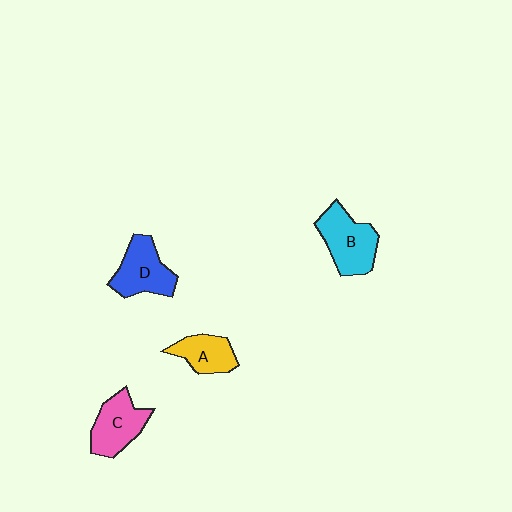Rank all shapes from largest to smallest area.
From largest to smallest: B (cyan), D (blue), C (pink), A (yellow).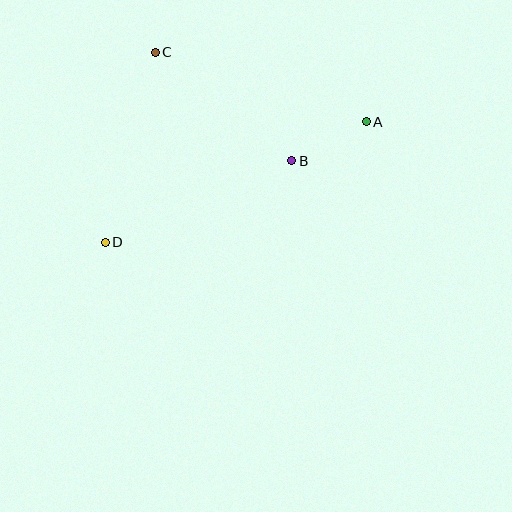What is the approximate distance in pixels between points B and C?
The distance between B and C is approximately 175 pixels.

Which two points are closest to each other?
Points A and B are closest to each other.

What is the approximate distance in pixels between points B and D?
The distance between B and D is approximately 204 pixels.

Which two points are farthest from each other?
Points A and D are farthest from each other.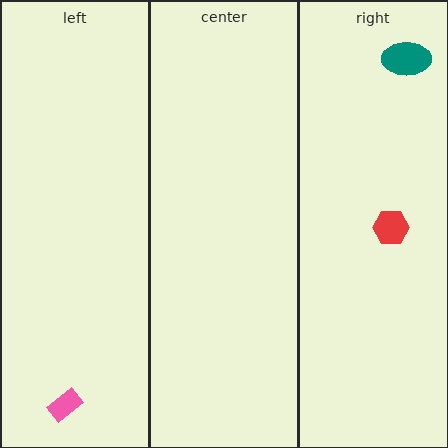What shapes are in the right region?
The red hexagon, the teal ellipse.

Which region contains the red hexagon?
The right region.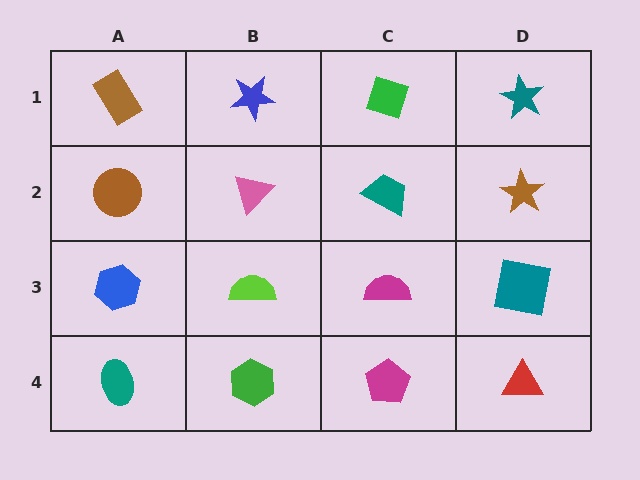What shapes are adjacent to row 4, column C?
A magenta semicircle (row 3, column C), a green hexagon (row 4, column B), a red triangle (row 4, column D).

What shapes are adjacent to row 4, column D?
A teal square (row 3, column D), a magenta pentagon (row 4, column C).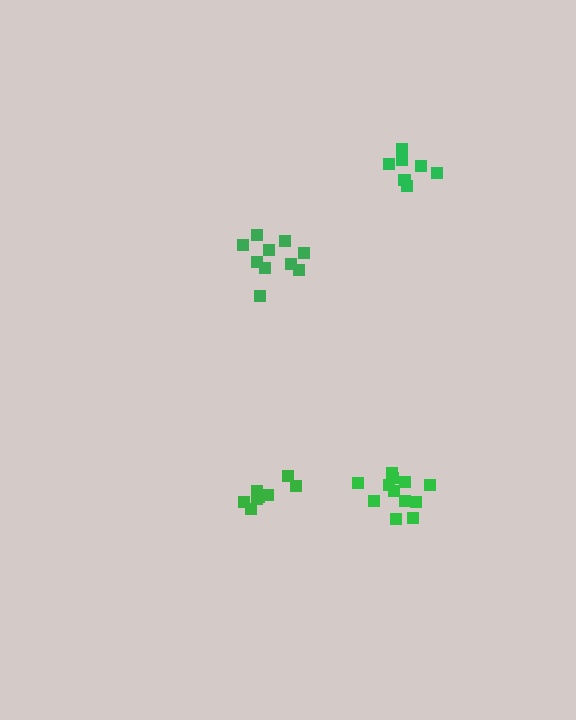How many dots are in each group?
Group 1: 10 dots, Group 2: 7 dots, Group 3: 12 dots, Group 4: 8 dots (37 total).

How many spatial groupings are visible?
There are 4 spatial groupings.